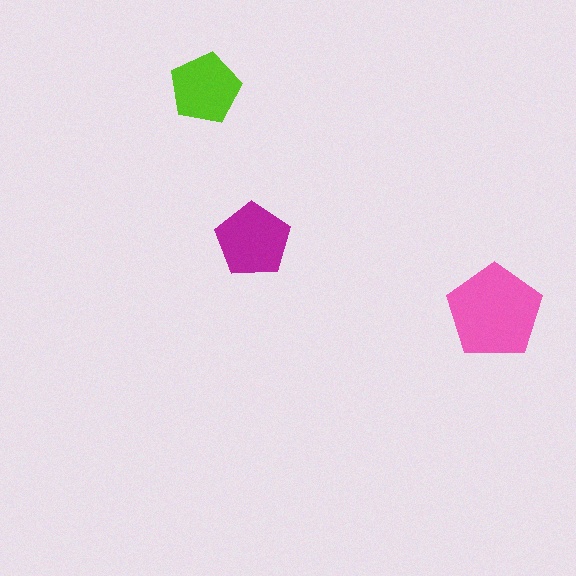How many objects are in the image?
There are 3 objects in the image.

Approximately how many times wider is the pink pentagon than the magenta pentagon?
About 1.5 times wider.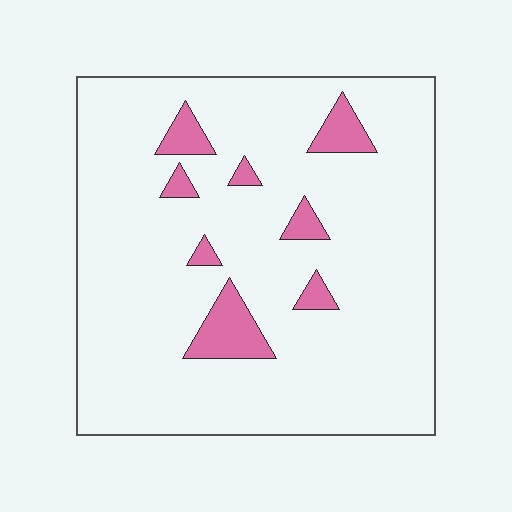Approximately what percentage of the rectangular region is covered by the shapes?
Approximately 10%.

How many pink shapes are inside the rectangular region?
8.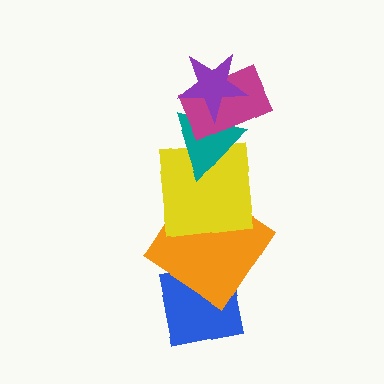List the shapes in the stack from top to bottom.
From top to bottom: the purple star, the magenta rectangle, the teal triangle, the yellow square, the orange diamond, the blue square.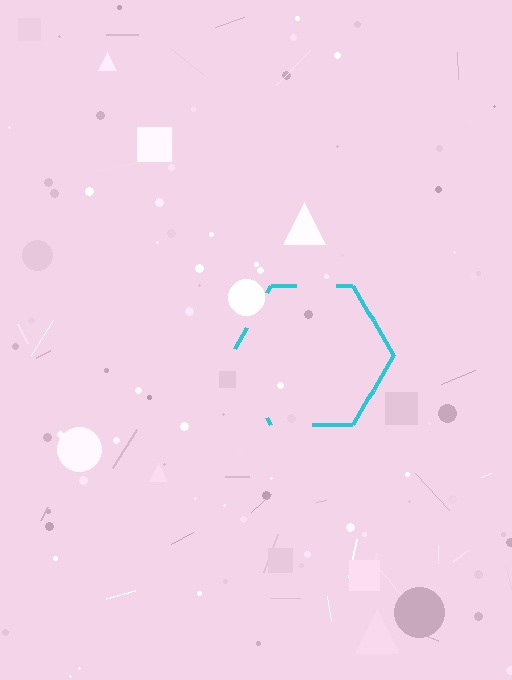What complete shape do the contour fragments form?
The contour fragments form a hexagon.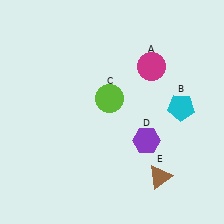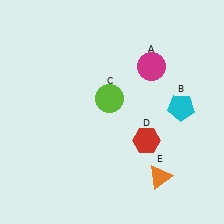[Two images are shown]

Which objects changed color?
D changed from purple to red. E changed from brown to orange.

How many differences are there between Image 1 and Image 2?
There are 2 differences between the two images.